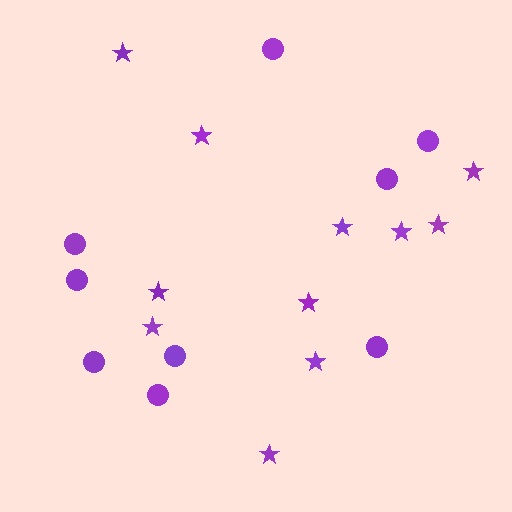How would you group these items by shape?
There are 2 groups: one group of stars (11) and one group of circles (9).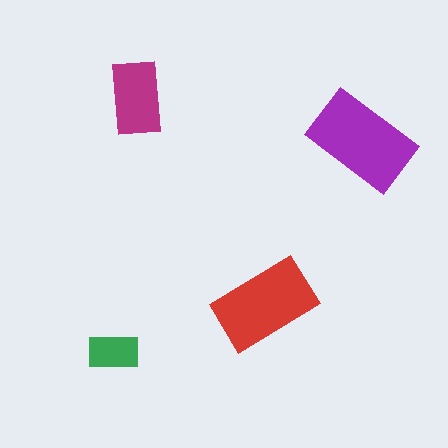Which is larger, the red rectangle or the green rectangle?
The red one.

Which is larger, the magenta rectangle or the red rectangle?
The red one.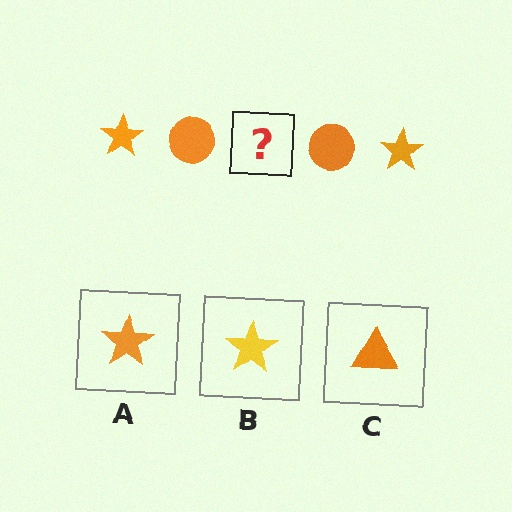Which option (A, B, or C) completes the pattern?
A.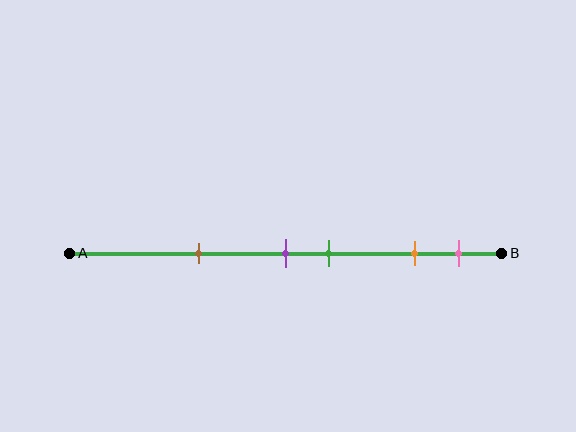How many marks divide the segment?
There are 5 marks dividing the segment.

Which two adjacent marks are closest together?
The purple and green marks are the closest adjacent pair.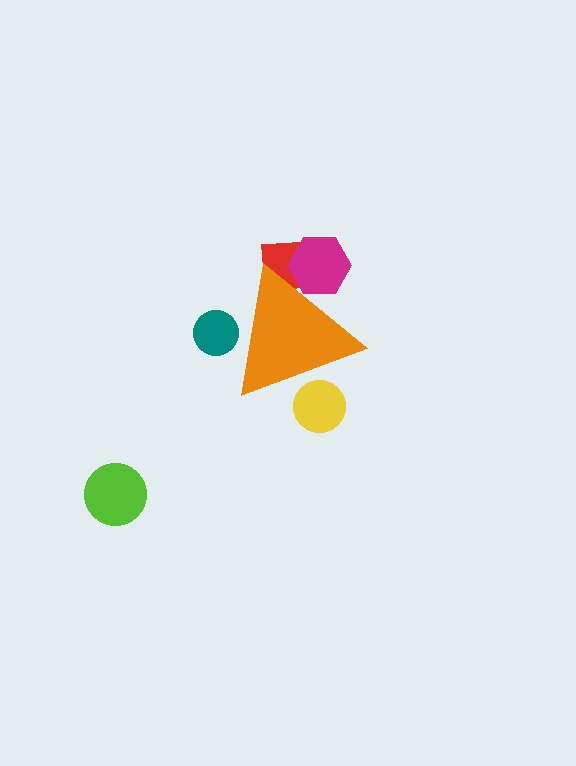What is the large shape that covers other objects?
An orange triangle.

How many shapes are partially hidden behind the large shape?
4 shapes are partially hidden.